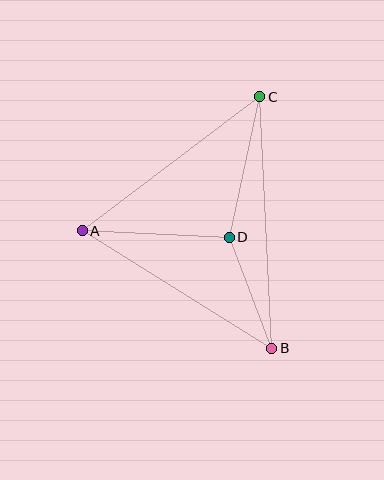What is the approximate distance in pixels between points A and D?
The distance between A and D is approximately 147 pixels.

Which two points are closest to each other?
Points B and D are closest to each other.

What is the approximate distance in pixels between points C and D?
The distance between C and D is approximately 144 pixels.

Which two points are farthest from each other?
Points B and C are farthest from each other.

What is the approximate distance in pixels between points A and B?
The distance between A and B is approximately 223 pixels.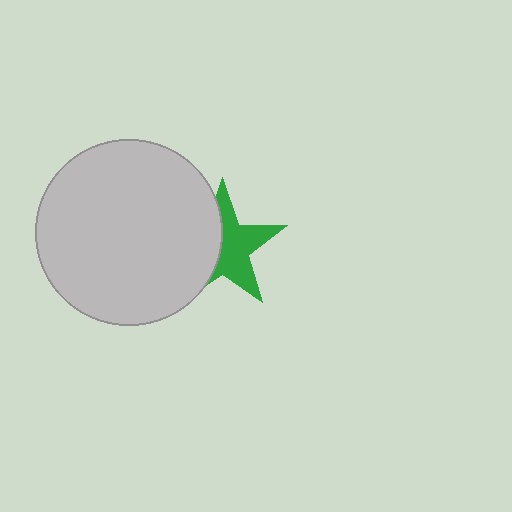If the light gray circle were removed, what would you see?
You would see the complete green star.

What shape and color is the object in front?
The object in front is a light gray circle.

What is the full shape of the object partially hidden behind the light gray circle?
The partially hidden object is a green star.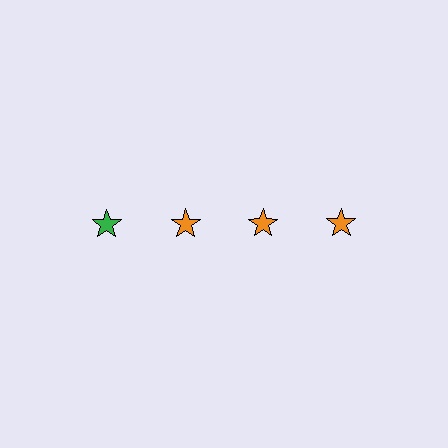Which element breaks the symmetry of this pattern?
The green star in the top row, leftmost column breaks the symmetry. All other shapes are orange stars.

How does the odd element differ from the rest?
It has a different color: green instead of orange.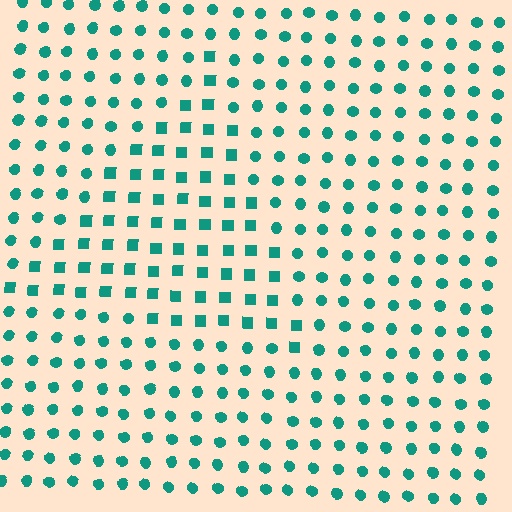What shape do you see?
I see a triangle.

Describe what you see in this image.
The image is filled with small teal elements arranged in a uniform grid. A triangle-shaped region contains squares, while the surrounding area contains circles. The boundary is defined purely by the change in element shape.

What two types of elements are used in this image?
The image uses squares inside the triangle region and circles outside it.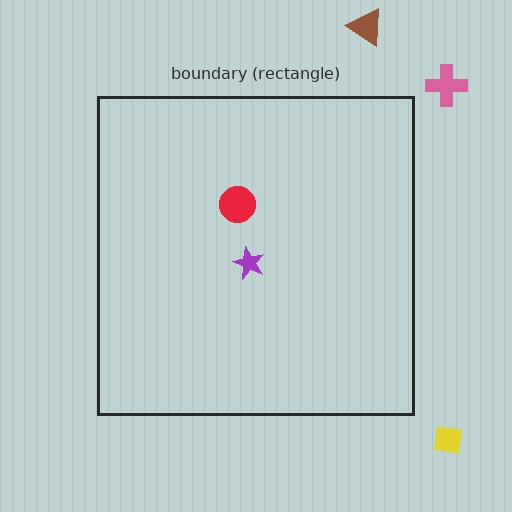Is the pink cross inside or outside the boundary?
Outside.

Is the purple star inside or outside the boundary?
Inside.